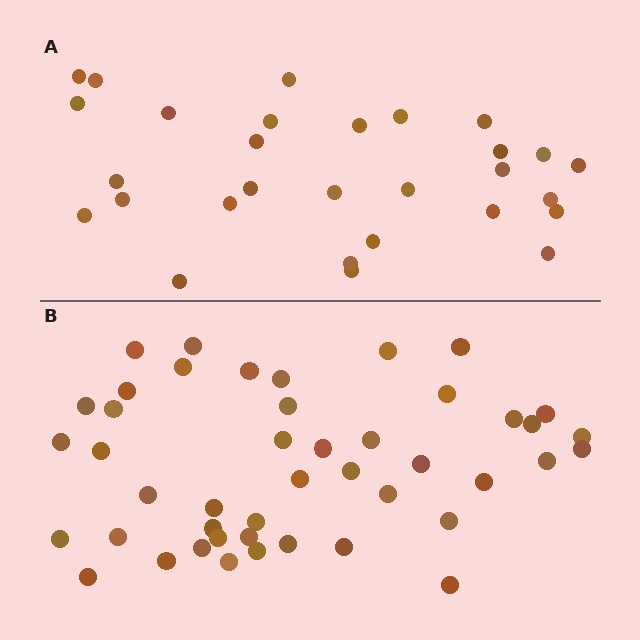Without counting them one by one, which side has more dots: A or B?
Region B (the bottom region) has more dots.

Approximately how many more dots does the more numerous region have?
Region B has approximately 15 more dots than region A.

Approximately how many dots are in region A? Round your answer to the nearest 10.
About 30 dots. (The exact count is 29, which rounds to 30.)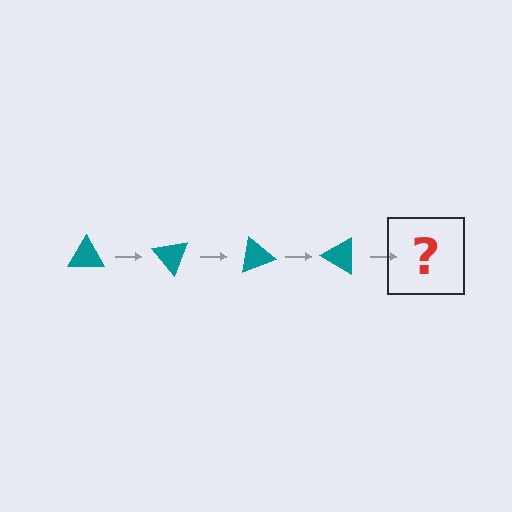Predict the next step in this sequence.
The next step is a teal triangle rotated 200 degrees.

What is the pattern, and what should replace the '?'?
The pattern is that the triangle rotates 50 degrees each step. The '?' should be a teal triangle rotated 200 degrees.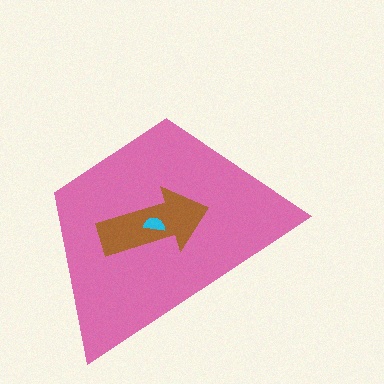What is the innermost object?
The cyan semicircle.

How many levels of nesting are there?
3.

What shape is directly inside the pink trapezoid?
The brown arrow.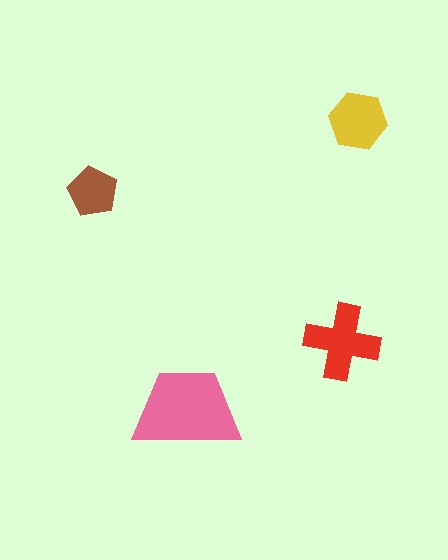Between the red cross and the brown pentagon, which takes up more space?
The red cross.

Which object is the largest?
The pink trapezoid.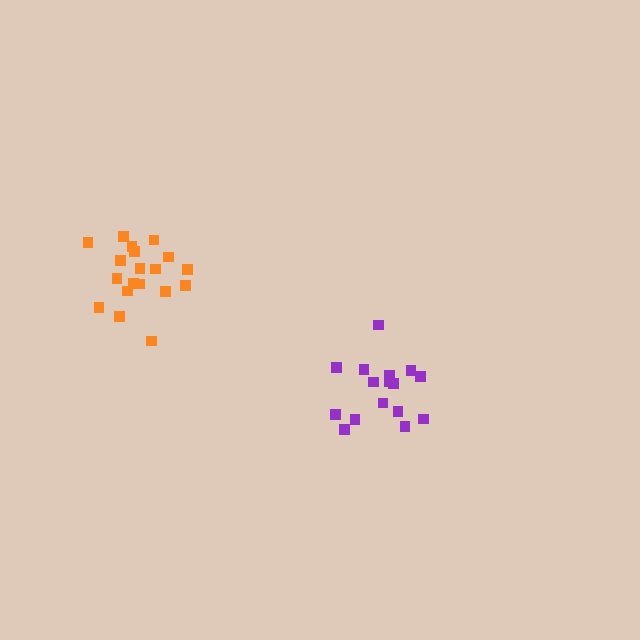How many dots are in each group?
Group 1: 16 dots, Group 2: 19 dots (35 total).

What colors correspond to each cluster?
The clusters are colored: purple, orange.